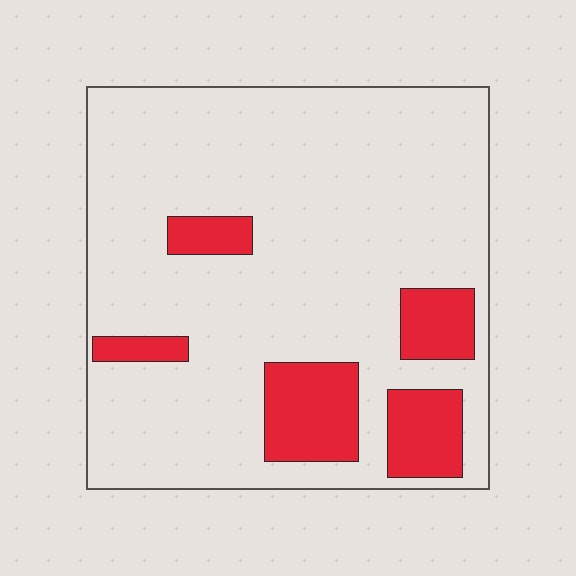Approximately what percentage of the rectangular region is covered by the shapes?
Approximately 15%.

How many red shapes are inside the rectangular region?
5.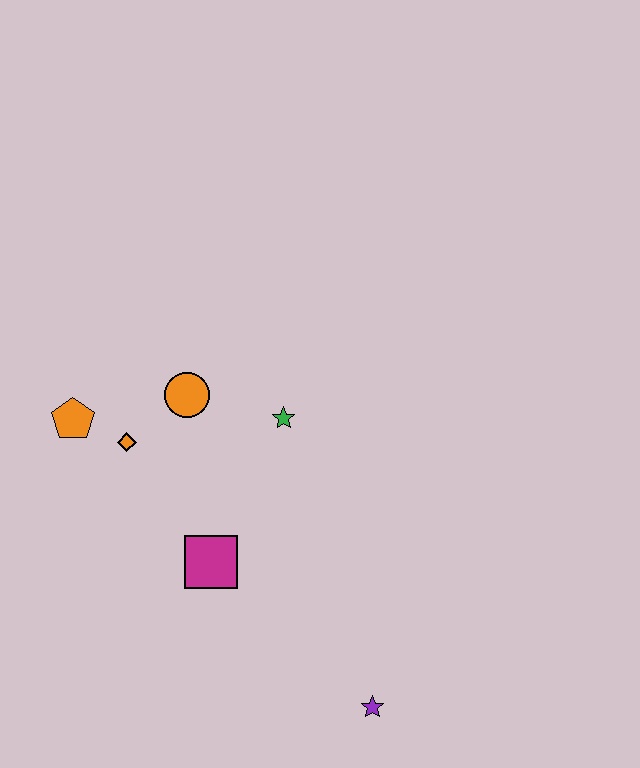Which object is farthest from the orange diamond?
The purple star is farthest from the orange diamond.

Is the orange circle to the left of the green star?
Yes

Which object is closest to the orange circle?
The orange diamond is closest to the orange circle.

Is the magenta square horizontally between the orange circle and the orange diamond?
No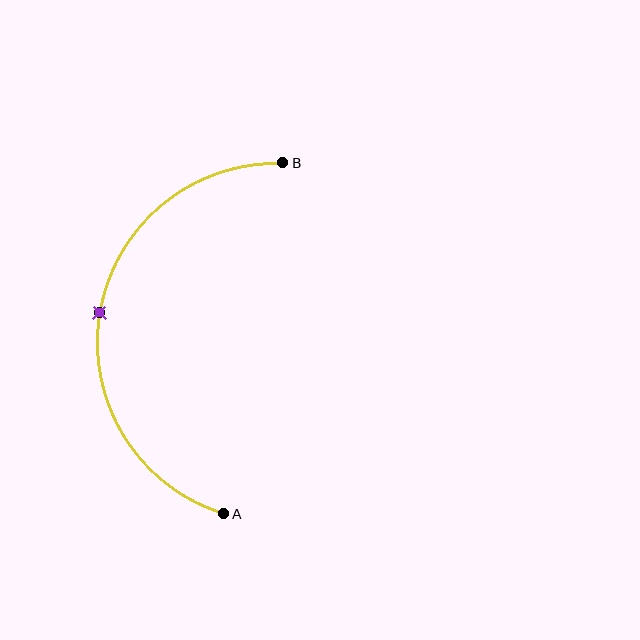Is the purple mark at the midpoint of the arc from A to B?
Yes. The purple mark lies on the arc at equal arc-length from both A and B — it is the arc midpoint.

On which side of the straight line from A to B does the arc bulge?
The arc bulges to the left of the straight line connecting A and B.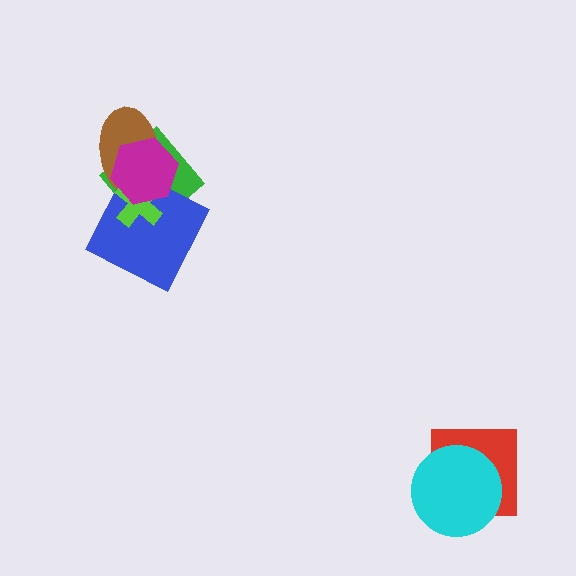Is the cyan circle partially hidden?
No, no other shape covers it.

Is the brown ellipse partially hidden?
Yes, it is partially covered by another shape.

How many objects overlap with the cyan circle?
1 object overlaps with the cyan circle.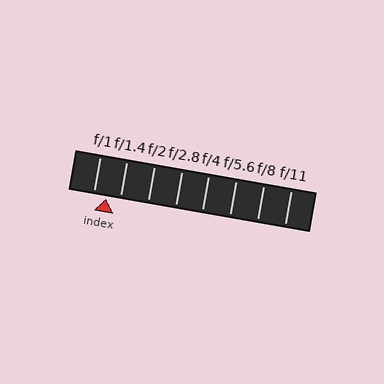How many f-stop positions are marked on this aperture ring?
There are 8 f-stop positions marked.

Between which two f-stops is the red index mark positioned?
The index mark is between f/1 and f/1.4.